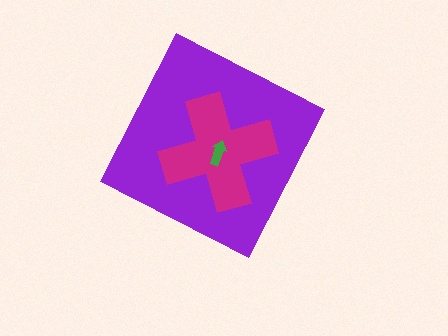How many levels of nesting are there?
3.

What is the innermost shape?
The green arrow.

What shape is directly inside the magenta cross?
The green arrow.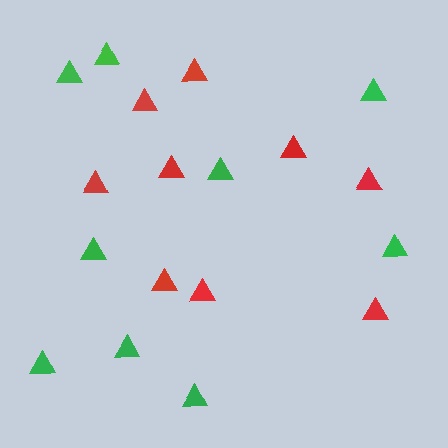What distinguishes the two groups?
There are 2 groups: one group of red triangles (9) and one group of green triangles (9).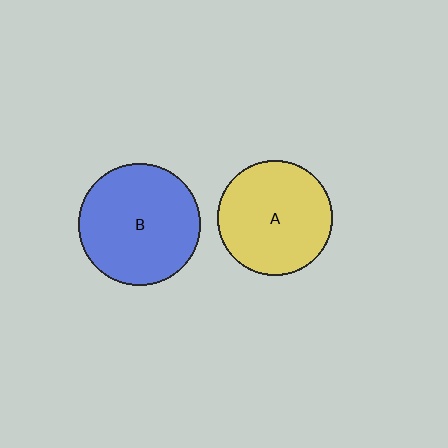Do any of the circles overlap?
No, none of the circles overlap.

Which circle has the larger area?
Circle B (blue).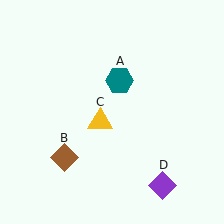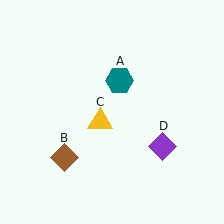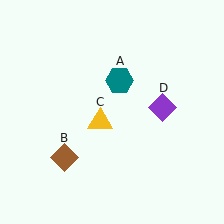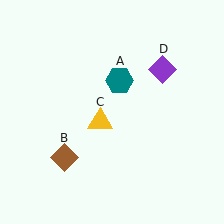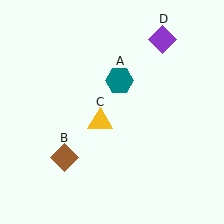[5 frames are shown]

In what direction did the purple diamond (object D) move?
The purple diamond (object D) moved up.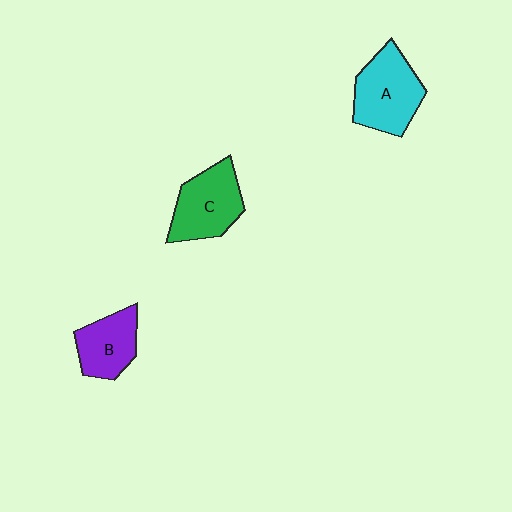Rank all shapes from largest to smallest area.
From largest to smallest: A (cyan), C (green), B (purple).